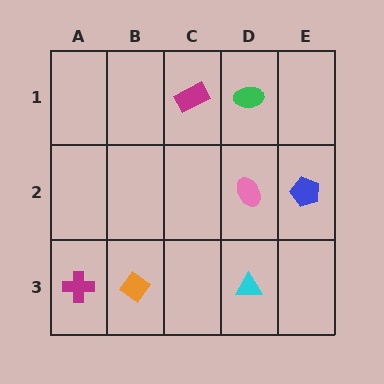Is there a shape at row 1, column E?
No, that cell is empty.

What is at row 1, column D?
A green ellipse.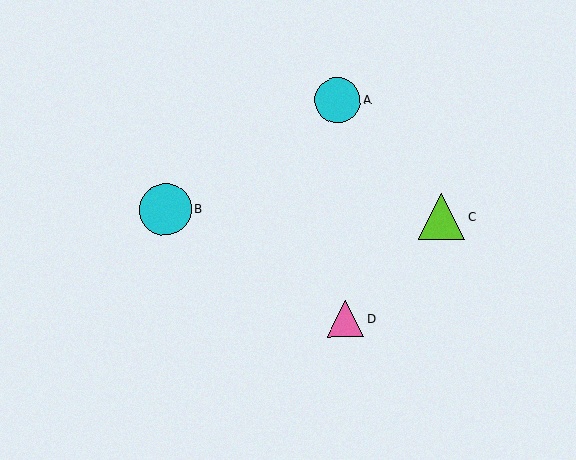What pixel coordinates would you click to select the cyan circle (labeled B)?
Click at (165, 209) to select the cyan circle B.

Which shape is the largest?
The cyan circle (labeled B) is the largest.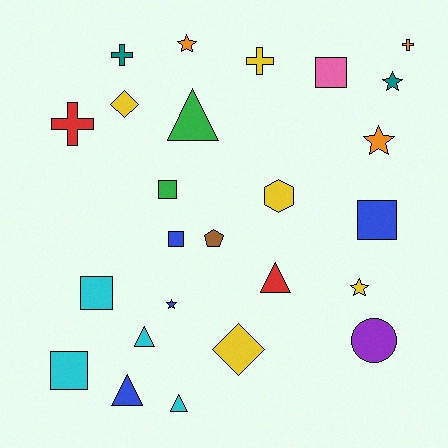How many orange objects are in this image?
There are 3 orange objects.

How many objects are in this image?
There are 25 objects.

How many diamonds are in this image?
There are 2 diamonds.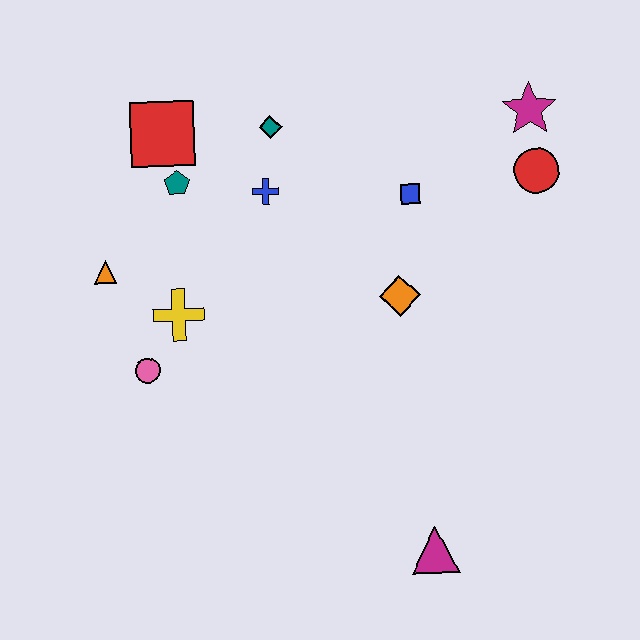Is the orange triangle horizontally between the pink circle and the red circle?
No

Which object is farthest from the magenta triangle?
The red square is farthest from the magenta triangle.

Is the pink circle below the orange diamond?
Yes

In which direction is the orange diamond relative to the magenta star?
The orange diamond is below the magenta star.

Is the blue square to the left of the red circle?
Yes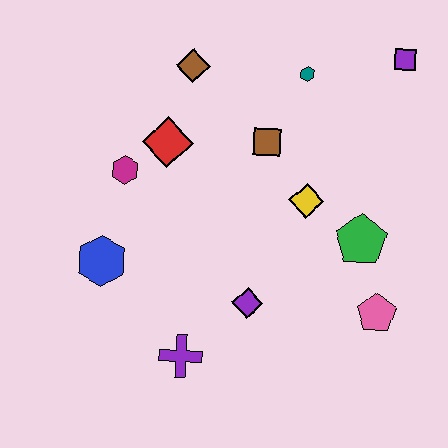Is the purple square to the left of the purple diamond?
No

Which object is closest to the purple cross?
The purple diamond is closest to the purple cross.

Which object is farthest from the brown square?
The purple cross is farthest from the brown square.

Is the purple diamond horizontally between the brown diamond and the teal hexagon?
Yes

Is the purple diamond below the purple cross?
No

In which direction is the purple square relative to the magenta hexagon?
The purple square is to the right of the magenta hexagon.